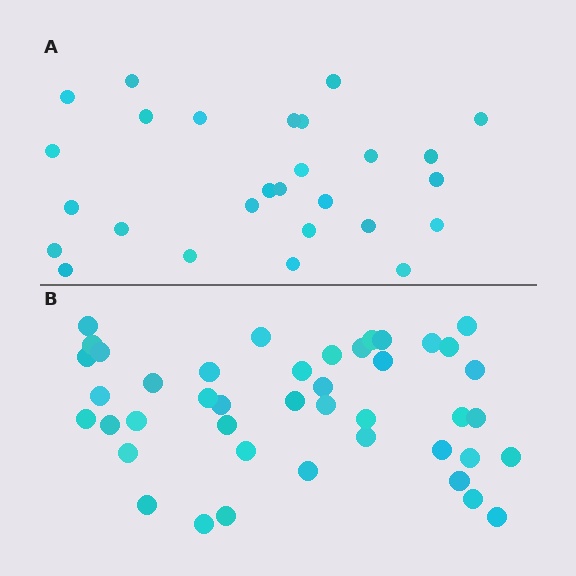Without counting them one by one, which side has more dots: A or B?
Region B (the bottom region) has more dots.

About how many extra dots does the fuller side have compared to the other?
Region B has approximately 15 more dots than region A.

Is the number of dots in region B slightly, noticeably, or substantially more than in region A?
Region B has substantially more. The ratio is roughly 1.6 to 1.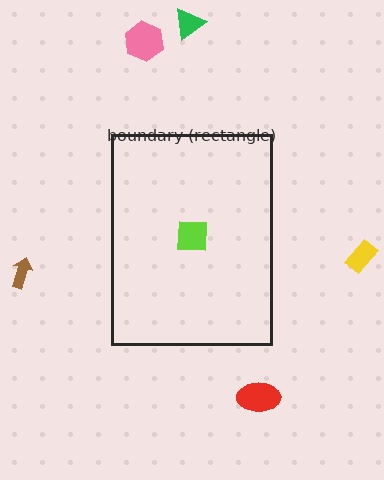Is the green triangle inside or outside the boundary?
Outside.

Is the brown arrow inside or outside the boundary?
Outside.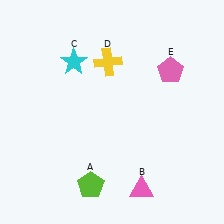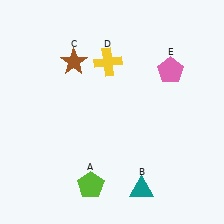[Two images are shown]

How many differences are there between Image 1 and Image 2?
There are 2 differences between the two images.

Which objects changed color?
B changed from pink to teal. C changed from cyan to brown.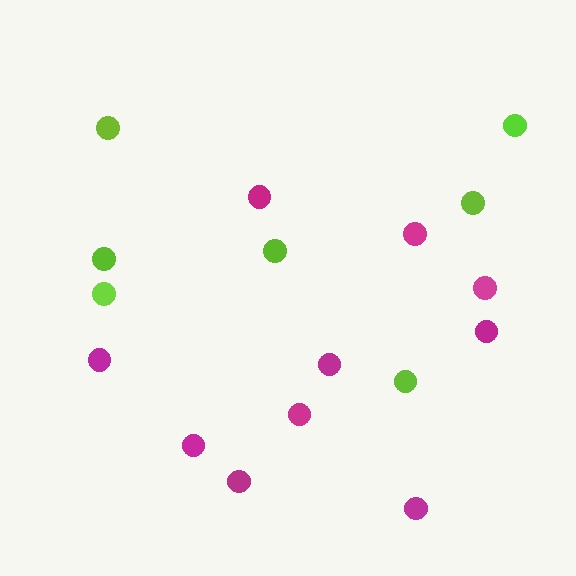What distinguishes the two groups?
There are 2 groups: one group of lime circles (7) and one group of magenta circles (10).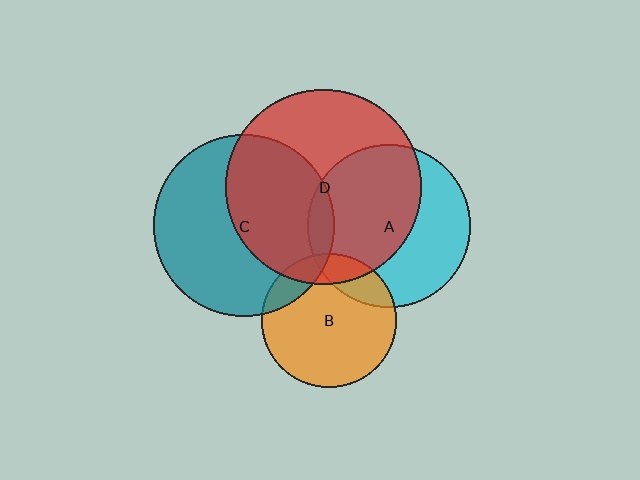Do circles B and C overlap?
Yes.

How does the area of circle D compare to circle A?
Approximately 1.4 times.